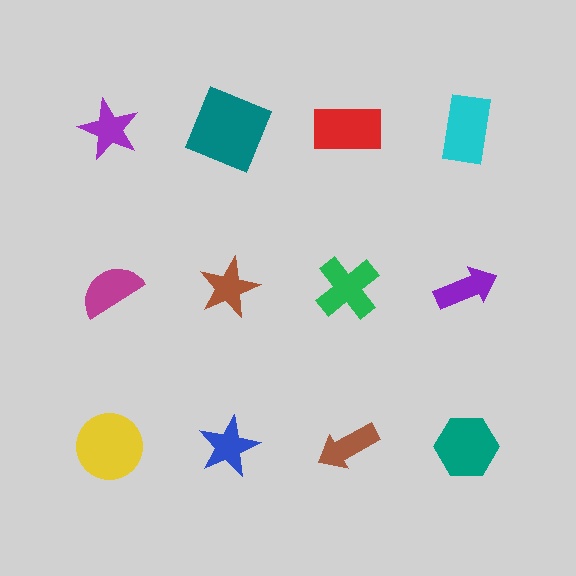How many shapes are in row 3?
4 shapes.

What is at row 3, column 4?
A teal hexagon.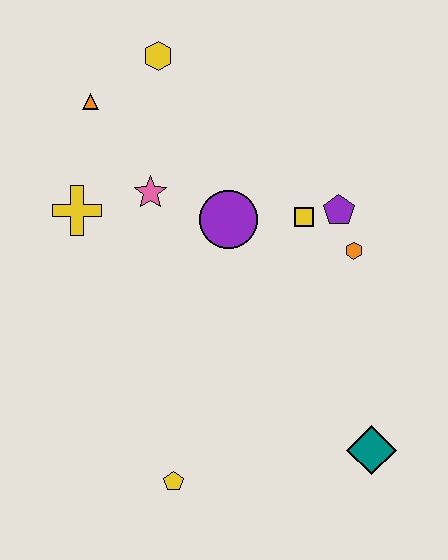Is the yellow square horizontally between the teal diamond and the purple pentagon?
No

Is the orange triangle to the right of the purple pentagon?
No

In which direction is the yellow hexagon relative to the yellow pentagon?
The yellow hexagon is above the yellow pentagon.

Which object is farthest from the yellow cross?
The teal diamond is farthest from the yellow cross.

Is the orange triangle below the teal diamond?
No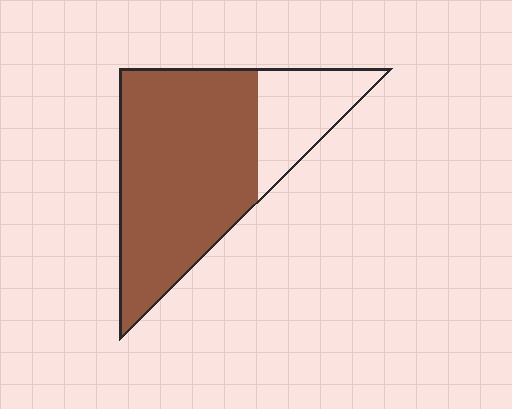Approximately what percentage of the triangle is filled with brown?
Approximately 75%.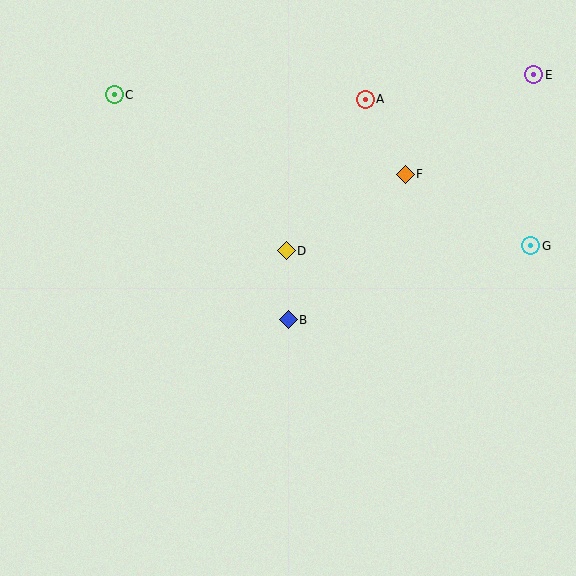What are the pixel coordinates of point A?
Point A is at (365, 99).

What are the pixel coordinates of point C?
Point C is at (114, 95).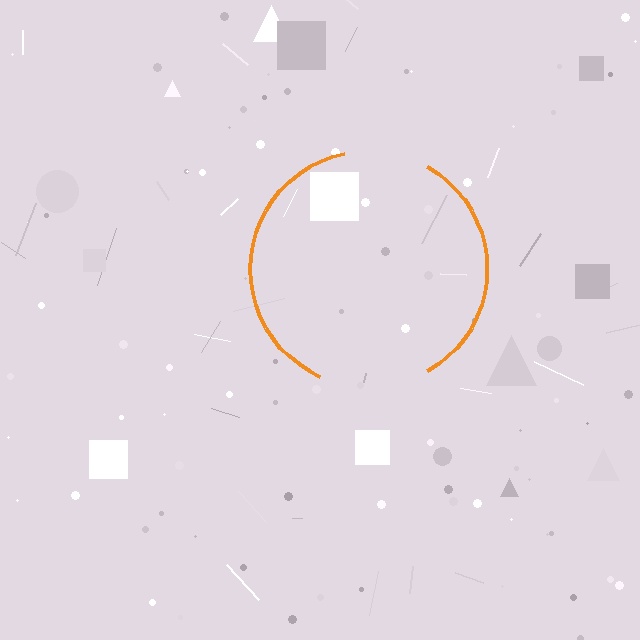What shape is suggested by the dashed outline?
The dashed outline suggests a circle.